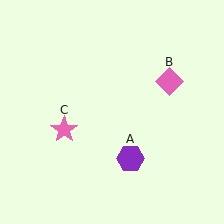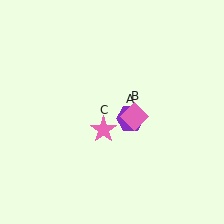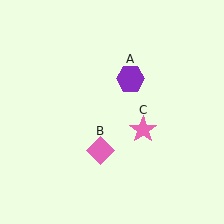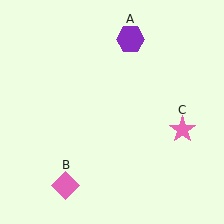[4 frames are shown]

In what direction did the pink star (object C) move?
The pink star (object C) moved right.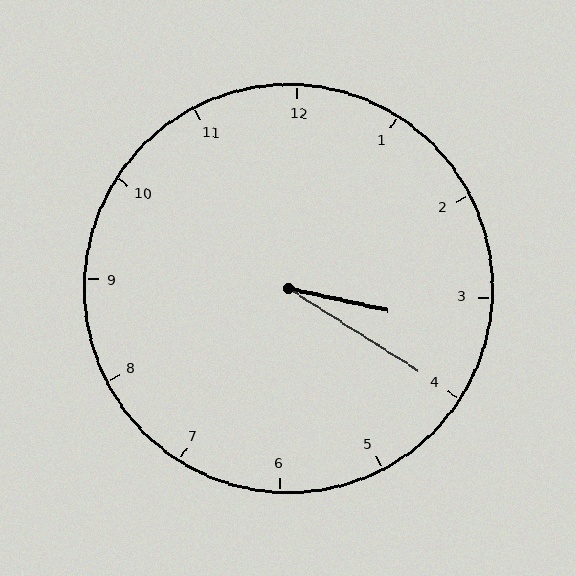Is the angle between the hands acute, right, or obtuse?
It is acute.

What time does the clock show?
3:20.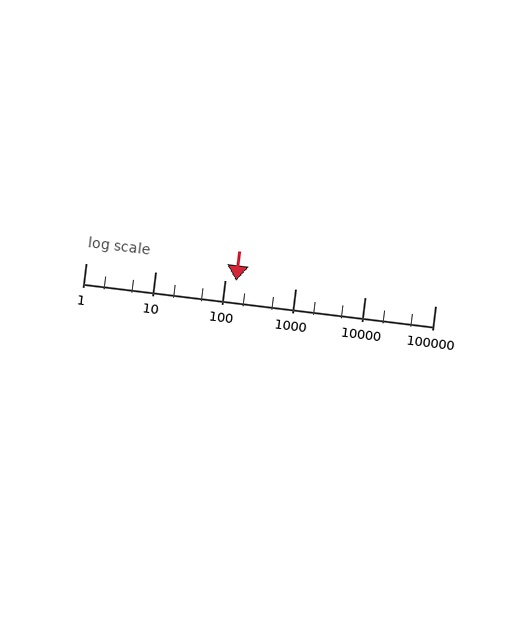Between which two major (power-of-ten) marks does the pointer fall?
The pointer is between 100 and 1000.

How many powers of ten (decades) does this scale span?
The scale spans 5 decades, from 1 to 100000.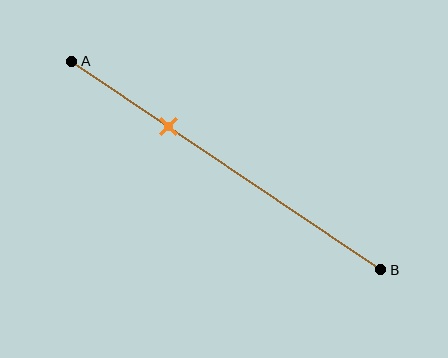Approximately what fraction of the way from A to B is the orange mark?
The orange mark is approximately 30% of the way from A to B.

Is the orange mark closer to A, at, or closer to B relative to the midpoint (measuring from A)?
The orange mark is closer to point A than the midpoint of segment AB.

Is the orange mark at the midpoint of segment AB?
No, the mark is at about 30% from A, not at the 50% midpoint.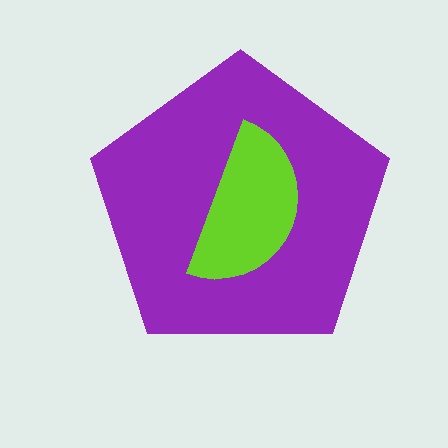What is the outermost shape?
The purple pentagon.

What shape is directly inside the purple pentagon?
The lime semicircle.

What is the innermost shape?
The lime semicircle.